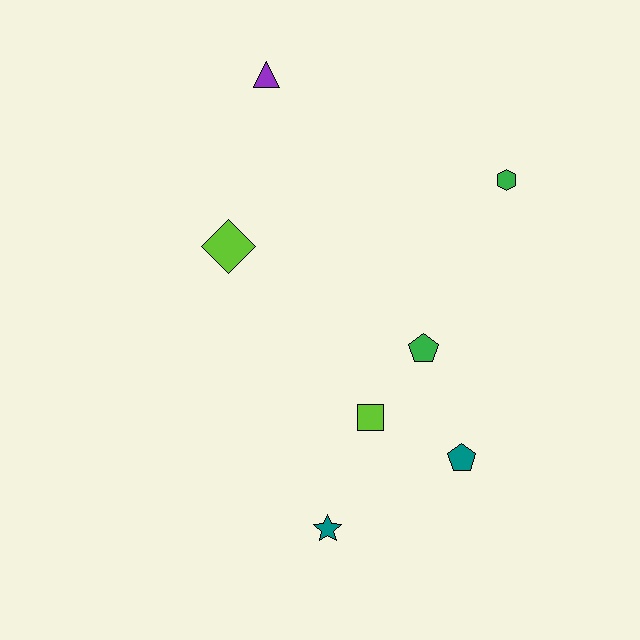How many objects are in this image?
There are 7 objects.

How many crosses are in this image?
There are no crosses.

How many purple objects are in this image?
There is 1 purple object.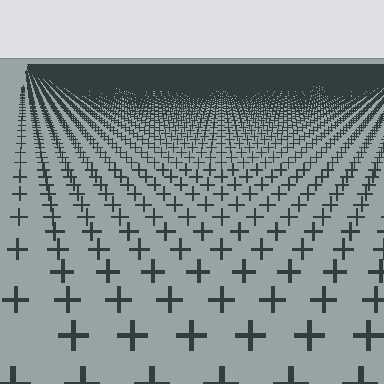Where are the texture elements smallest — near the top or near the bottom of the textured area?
Near the top.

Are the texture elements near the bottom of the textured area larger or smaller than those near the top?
Larger. Near the bottom, elements are closer to the viewer and appear at a bigger on-screen size.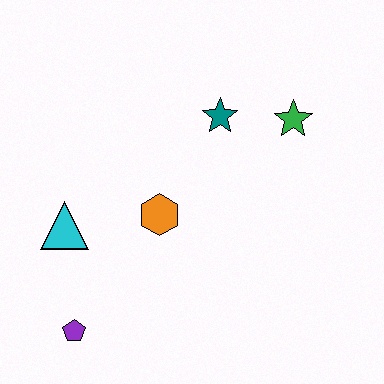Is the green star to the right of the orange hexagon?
Yes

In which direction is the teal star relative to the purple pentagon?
The teal star is above the purple pentagon.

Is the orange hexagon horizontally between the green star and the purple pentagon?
Yes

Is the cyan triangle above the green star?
No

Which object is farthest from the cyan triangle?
The green star is farthest from the cyan triangle.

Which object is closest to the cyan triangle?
The orange hexagon is closest to the cyan triangle.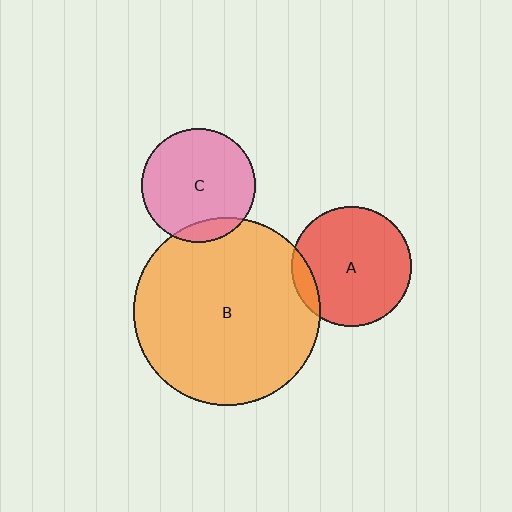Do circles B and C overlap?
Yes.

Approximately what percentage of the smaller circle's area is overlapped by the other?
Approximately 10%.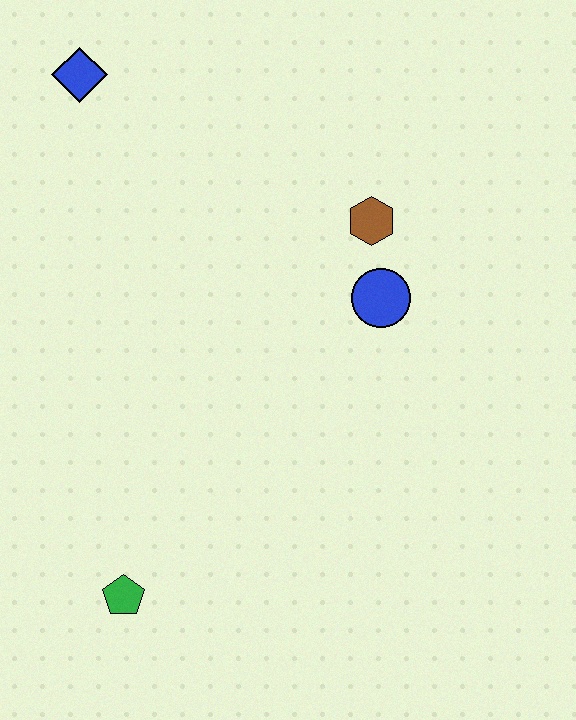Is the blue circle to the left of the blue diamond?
No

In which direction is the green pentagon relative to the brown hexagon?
The green pentagon is below the brown hexagon.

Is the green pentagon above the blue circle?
No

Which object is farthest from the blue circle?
The green pentagon is farthest from the blue circle.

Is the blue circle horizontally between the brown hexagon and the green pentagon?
No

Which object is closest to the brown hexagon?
The blue circle is closest to the brown hexagon.